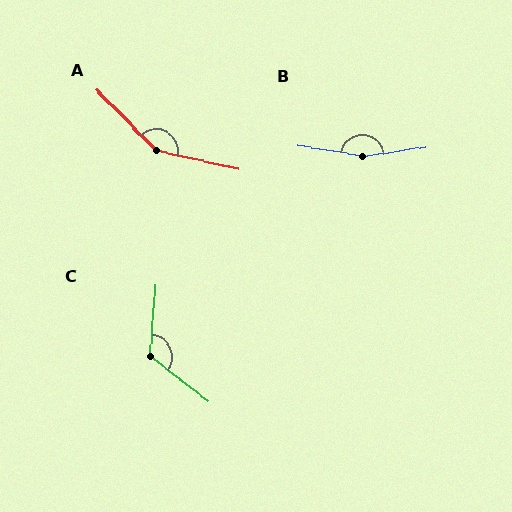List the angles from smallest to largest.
C (123°), A (147°), B (163°).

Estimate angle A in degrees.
Approximately 147 degrees.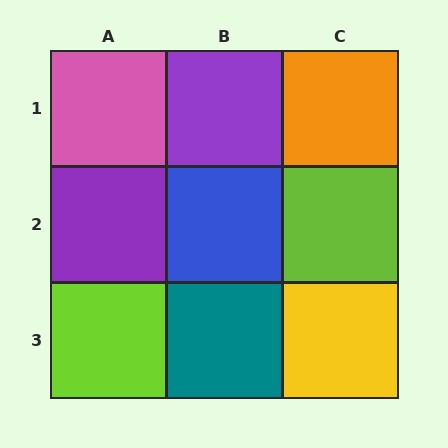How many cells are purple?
2 cells are purple.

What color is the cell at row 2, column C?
Lime.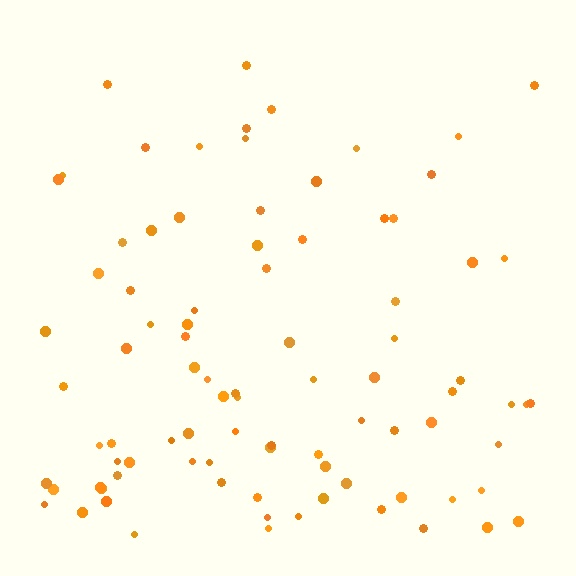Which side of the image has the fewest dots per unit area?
The top.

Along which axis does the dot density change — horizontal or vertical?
Vertical.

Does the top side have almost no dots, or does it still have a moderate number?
Still a moderate number, just noticeably fewer than the bottom.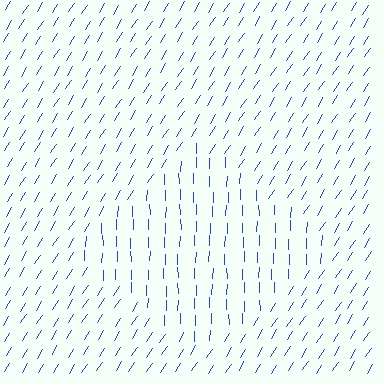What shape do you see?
I see a diamond.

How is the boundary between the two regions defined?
The boundary is defined purely by a change in line orientation (approximately 31 degrees difference). All lines are the same color and thickness.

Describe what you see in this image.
The image is filled with small blue line segments. A diamond region in the image has lines oriented differently from the surrounding lines, creating a visible texture boundary.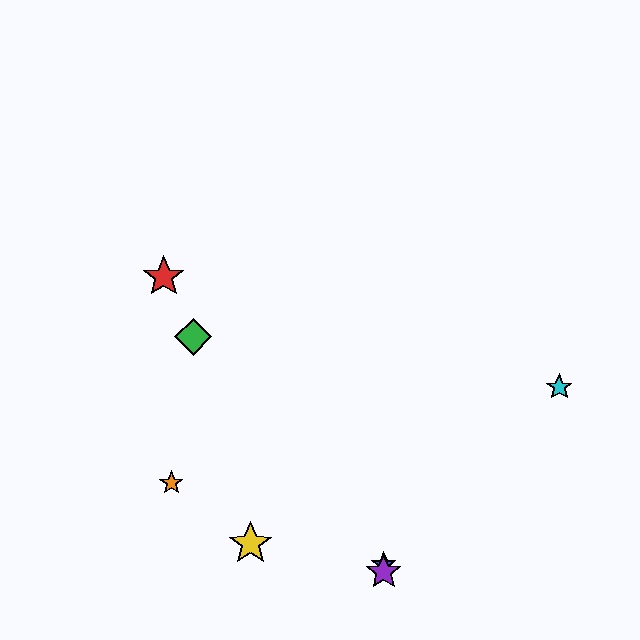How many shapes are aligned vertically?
2 shapes (the blue star, the purple star) are aligned vertically.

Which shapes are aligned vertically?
The blue star, the purple star are aligned vertically.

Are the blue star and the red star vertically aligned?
No, the blue star is at x≈384 and the red star is at x≈164.